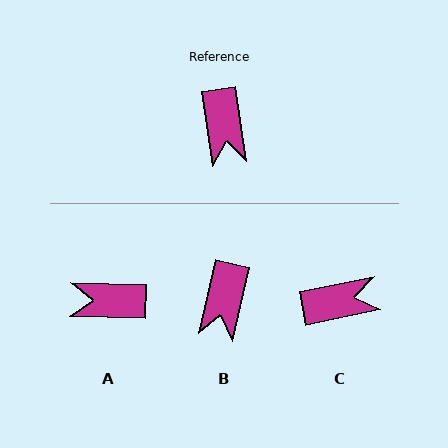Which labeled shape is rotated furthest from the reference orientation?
A, about 100 degrees away.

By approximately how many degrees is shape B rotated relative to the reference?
Approximately 21 degrees clockwise.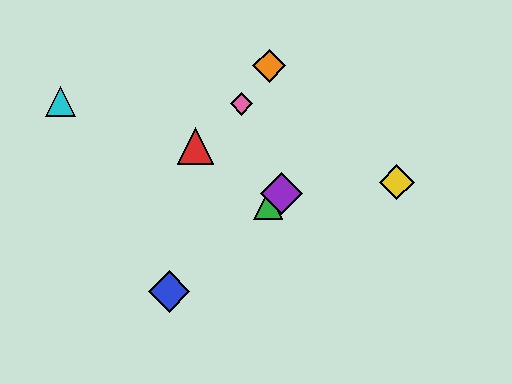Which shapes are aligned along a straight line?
The blue diamond, the green triangle, the purple diamond are aligned along a straight line.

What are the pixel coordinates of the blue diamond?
The blue diamond is at (169, 292).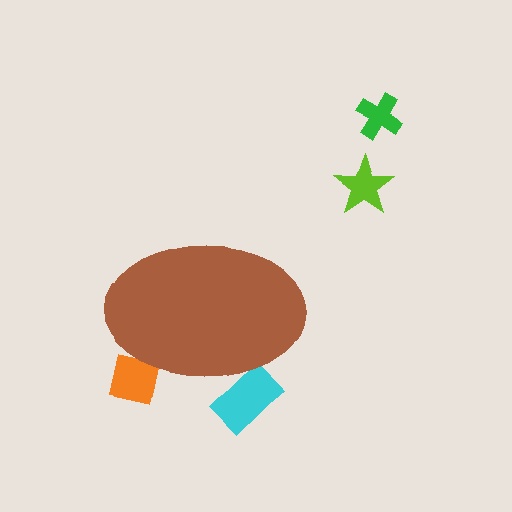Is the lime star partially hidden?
No, the lime star is fully visible.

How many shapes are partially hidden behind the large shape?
2 shapes are partially hidden.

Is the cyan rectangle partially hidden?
Yes, the cyan rectangle is partially hidden behind the brown ellipse.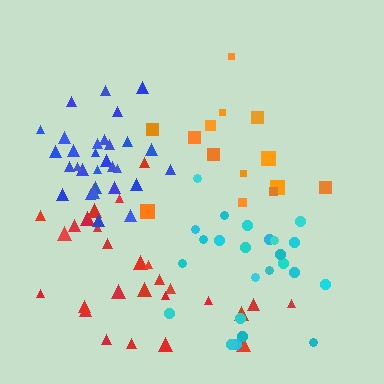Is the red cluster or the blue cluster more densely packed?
Blue.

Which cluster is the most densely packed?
Blue.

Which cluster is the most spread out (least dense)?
Orange.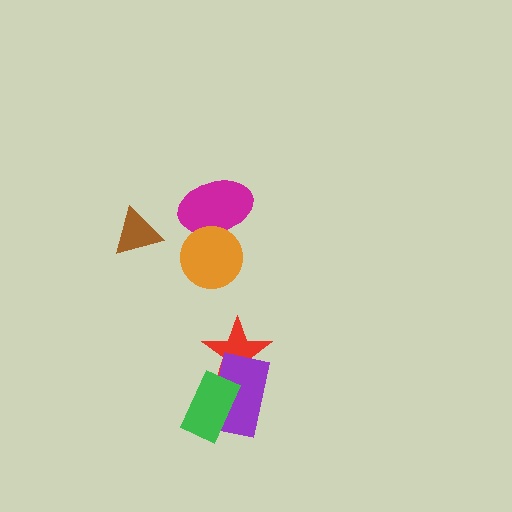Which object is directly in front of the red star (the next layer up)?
The purple rectangle is directly in front of the red star.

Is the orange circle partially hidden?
No, no other shape covers it.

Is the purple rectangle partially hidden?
Yes, it is partially covered by another shape.